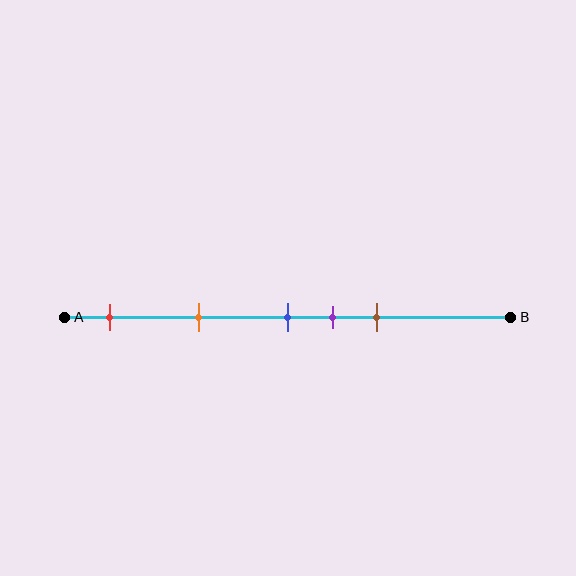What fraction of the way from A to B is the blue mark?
The blue mark is approximately 50% (0.5) of the way from A to B.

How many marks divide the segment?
There are 5 marks dividing the segment.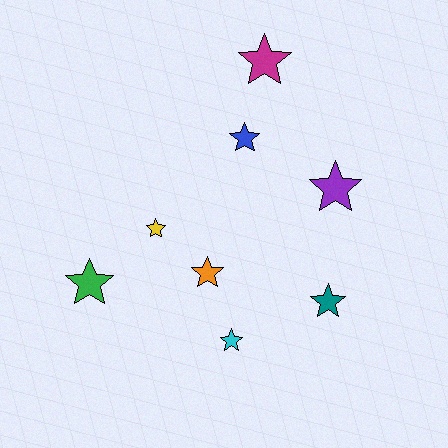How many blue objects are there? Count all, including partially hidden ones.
There is 1 blue object.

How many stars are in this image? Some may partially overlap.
There are 8 stars.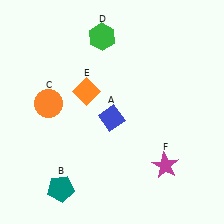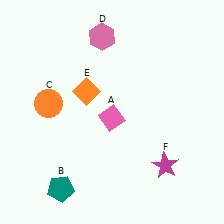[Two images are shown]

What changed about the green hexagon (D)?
In Image 1, D is green. In Image 2, it changed to pink.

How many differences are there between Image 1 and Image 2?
There are 2 differences between the two images.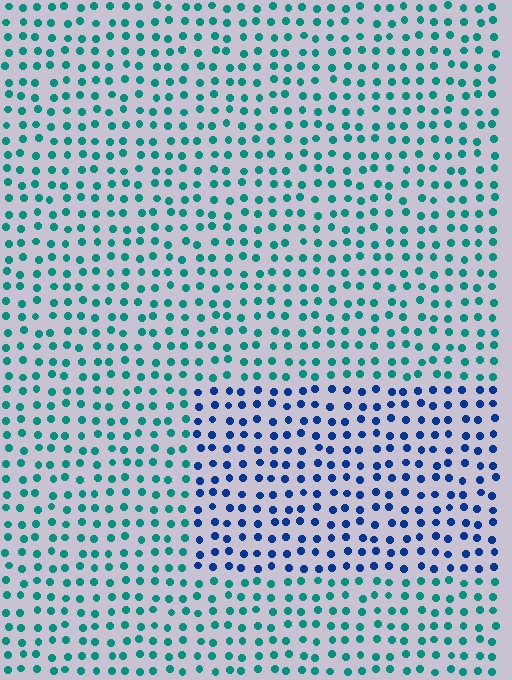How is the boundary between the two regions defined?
The boundary is defined purely by a slight shift in hue (about 48 degrees). Spacing, size, and orientation are identical on both sides.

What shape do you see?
I see a rectangle.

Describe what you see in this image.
The image is filled with small teal elements in a uniform arrangement. A rectangle-shaped region is visible where the elements are tinted to a slightly different hue, forming a subtle color boundary.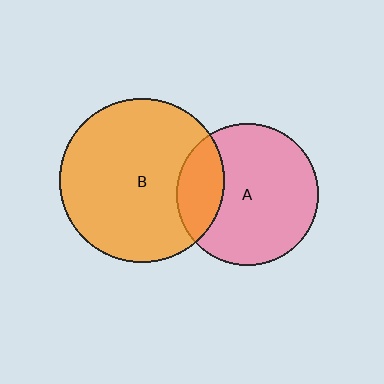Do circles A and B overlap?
Yes.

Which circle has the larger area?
Circle B (orange).